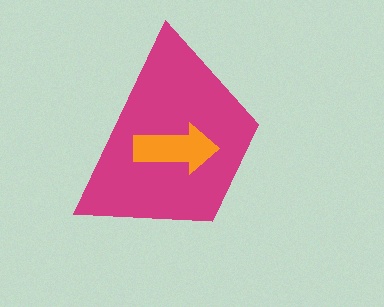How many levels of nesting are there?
2.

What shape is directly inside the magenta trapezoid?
The orange arrow.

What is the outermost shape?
The magenta trapezoid.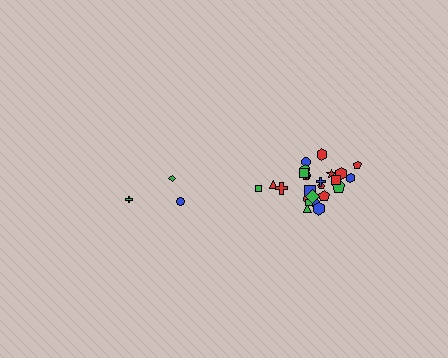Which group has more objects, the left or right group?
The right group.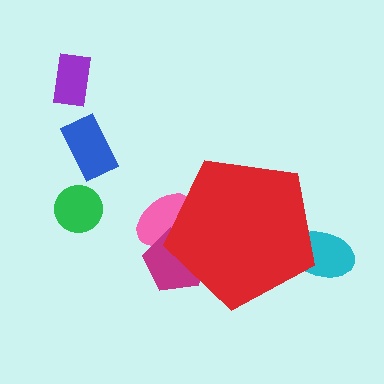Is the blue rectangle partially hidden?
No, the blue rectangle is fully visible.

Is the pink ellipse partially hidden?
Yes, the pink ellipse is partially hidden behind the red pentagon.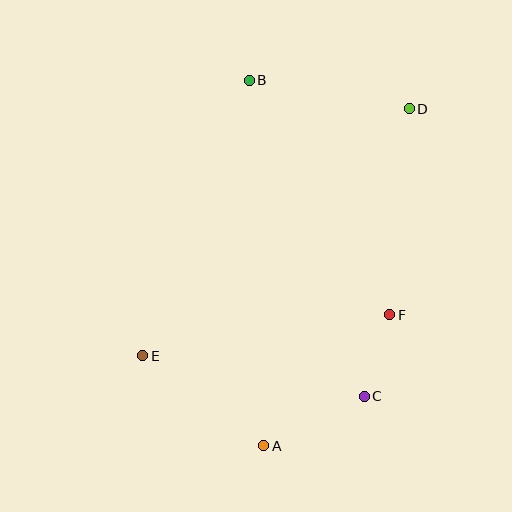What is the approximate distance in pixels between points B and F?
The distance between B and F is approximately 273 pixels.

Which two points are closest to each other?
Points C and F are closest to each other.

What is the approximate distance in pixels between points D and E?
The distance between D and E is approximately 364 pixels.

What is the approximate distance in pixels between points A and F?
The distance between A and F is approximately 182 pixels.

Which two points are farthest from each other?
Points A and D are farthest from each other.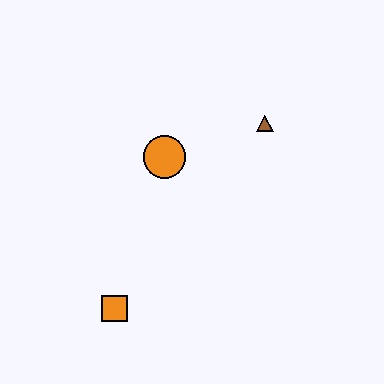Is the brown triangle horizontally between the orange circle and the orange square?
No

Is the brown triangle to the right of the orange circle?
Yes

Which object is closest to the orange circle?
The brown triangle is closest to the orange circle.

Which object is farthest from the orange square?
The brown triangle is farthest from the orange square.